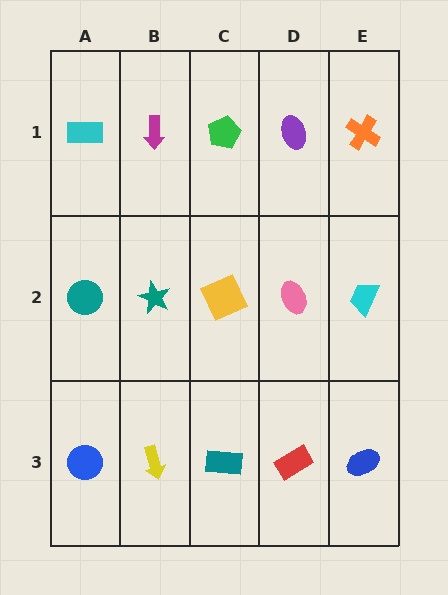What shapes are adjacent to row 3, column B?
A teal star (row 2, column B), a blue circle (row 3, column A), a teal rectangle (row 3, column C).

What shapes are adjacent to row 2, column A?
A cyan rectangle (row 1, column A), a blue circle (row 3, column A), a teal star (row 2, column B).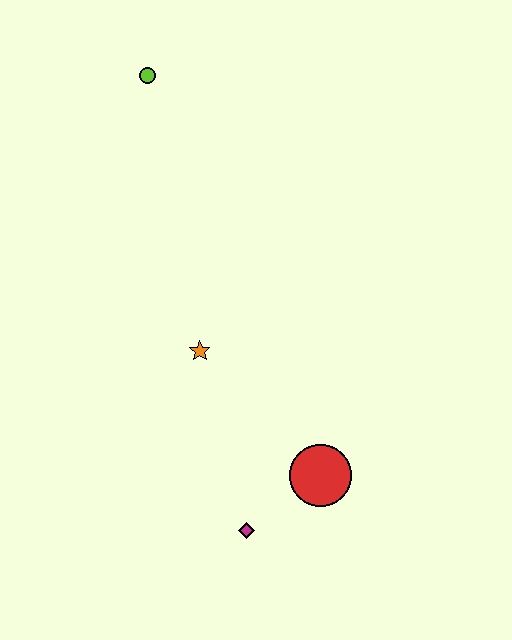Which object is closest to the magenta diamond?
The red circle is closest to the magenta diamond.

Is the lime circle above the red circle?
Yes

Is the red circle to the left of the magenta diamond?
No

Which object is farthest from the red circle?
The lime circle is farthest from the red circle.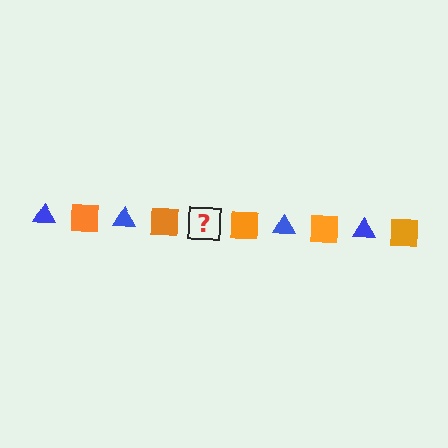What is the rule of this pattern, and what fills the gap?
The rule is that the pattern alternates between blue triangle and orange square. The gap should be filled with a blue triangle.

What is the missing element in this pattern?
The missing element is a blue triangle.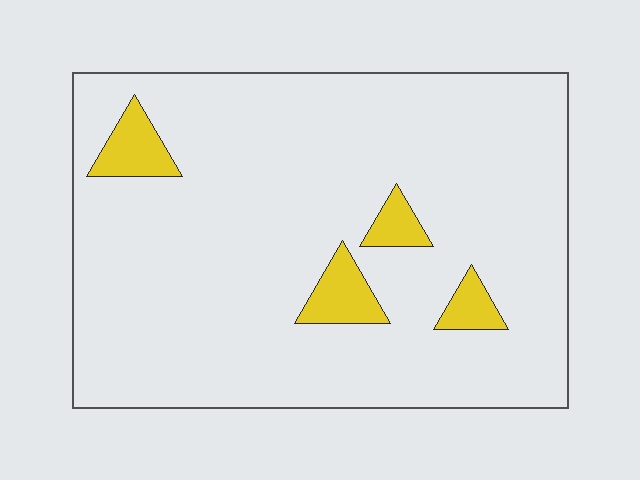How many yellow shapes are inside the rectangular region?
4.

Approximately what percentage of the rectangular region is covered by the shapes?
Approximately 10%.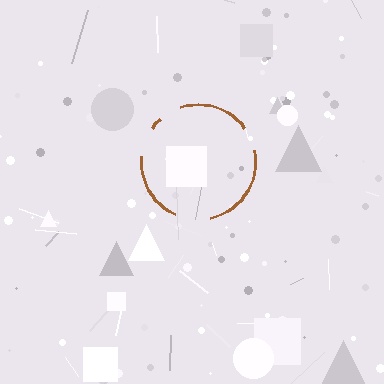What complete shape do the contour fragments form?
The contour fragments form a circle.